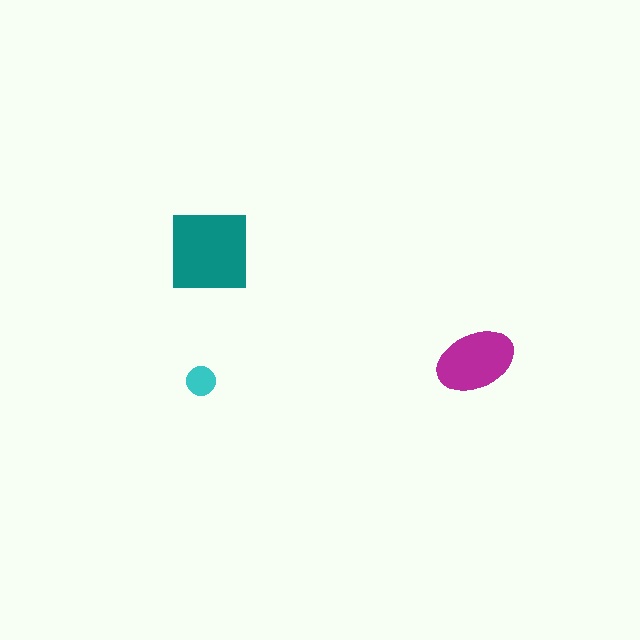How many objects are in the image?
There are 3 objects in the image.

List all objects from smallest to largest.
The cyan circle, the magenta ellipse, the teal square.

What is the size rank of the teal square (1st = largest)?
1st.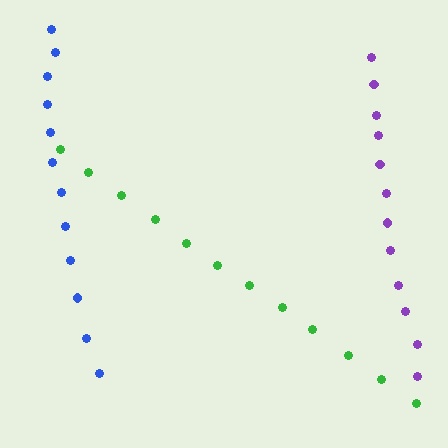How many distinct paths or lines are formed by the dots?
There are 3 distinct paths.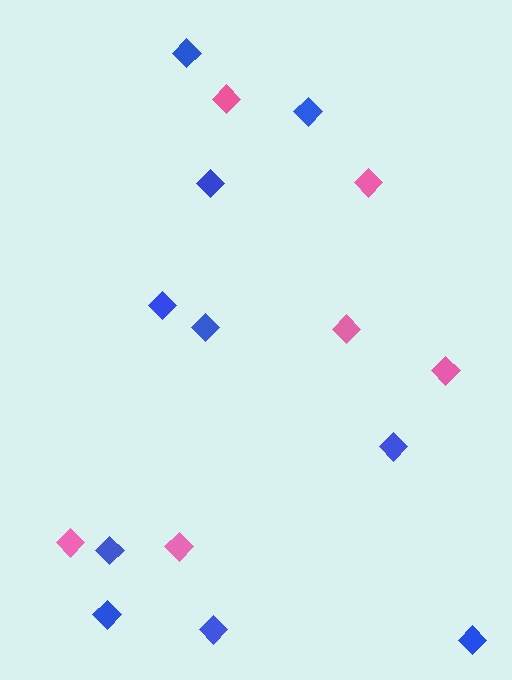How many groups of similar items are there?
There are 2 groups: one group of pink diamonds (6) and one group of blue diamonds (10).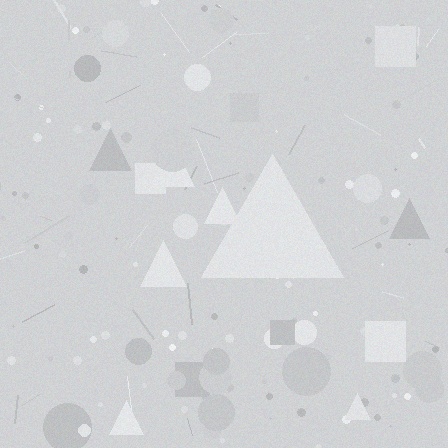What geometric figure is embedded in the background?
A triangle is embedded in the background.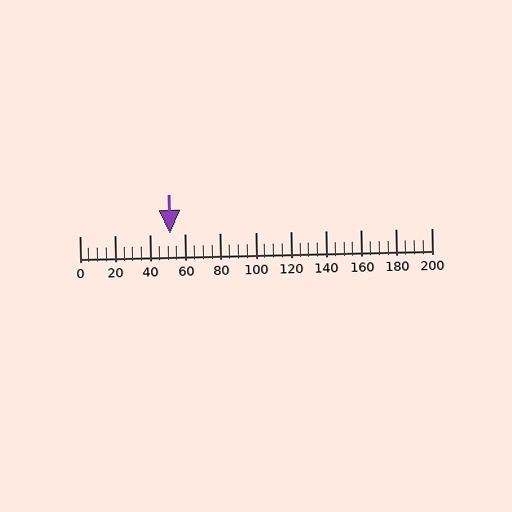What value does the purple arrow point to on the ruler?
The purple arrow points to approximately 51.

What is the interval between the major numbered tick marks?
The major tick marks are spaced 20 units apart.